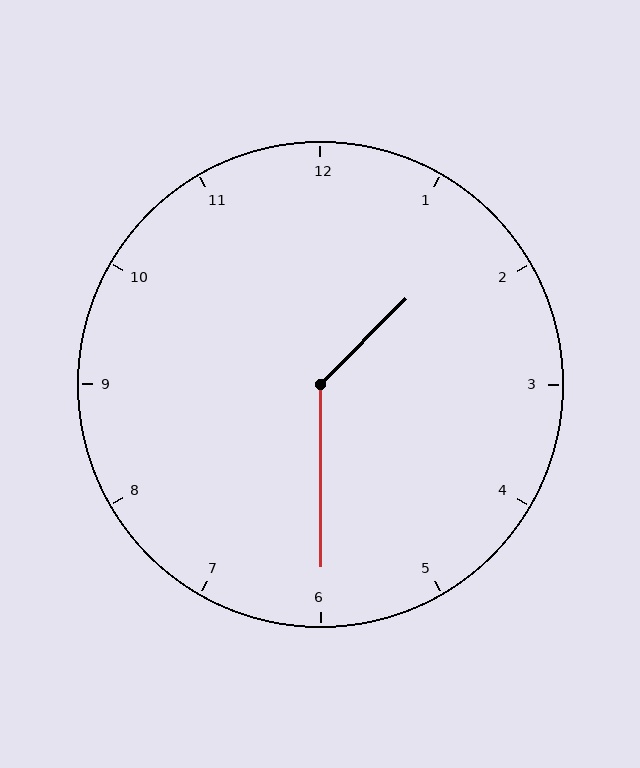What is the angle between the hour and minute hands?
Approximately 135 degrees.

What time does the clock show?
1:30.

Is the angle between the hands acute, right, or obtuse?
It is obtuse.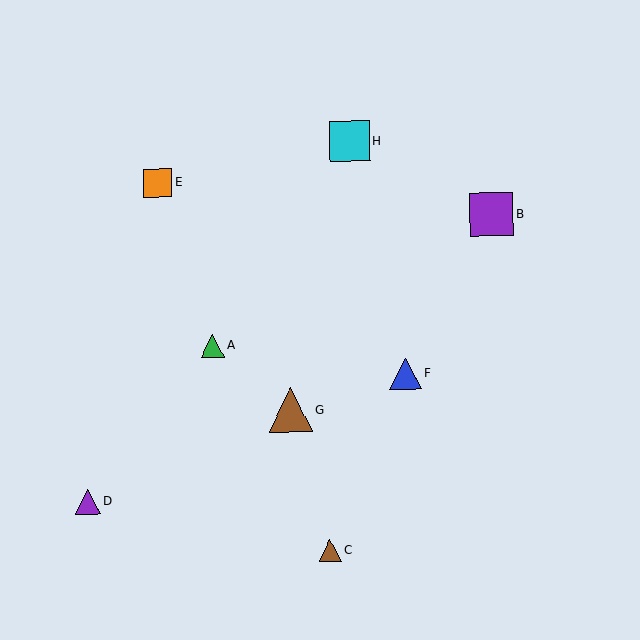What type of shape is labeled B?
Shape B is a purple square.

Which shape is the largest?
The brown triangle (labeled G) is the largest.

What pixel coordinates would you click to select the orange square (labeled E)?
Click at (158, 183) to select the orange square E.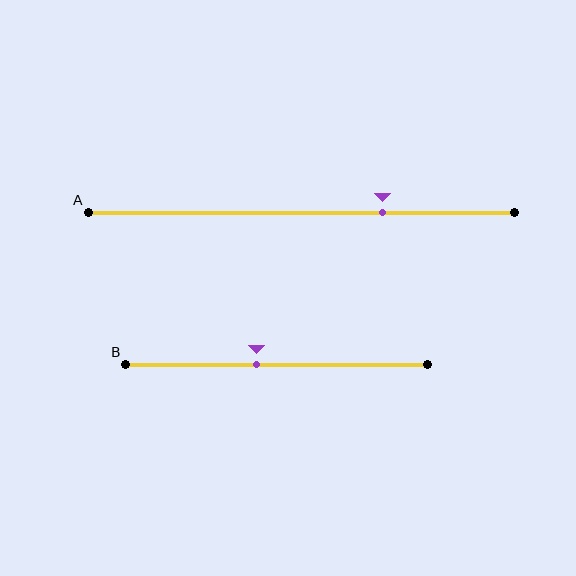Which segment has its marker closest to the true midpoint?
Segment B has its marker closest to the true midpoint.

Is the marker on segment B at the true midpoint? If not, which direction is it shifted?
No, the marker on segment B is shifted to the left by about 7% of the segment length.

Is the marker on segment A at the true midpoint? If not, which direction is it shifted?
No, the marker on segment A is shifted to the right by about 19% of the segment length.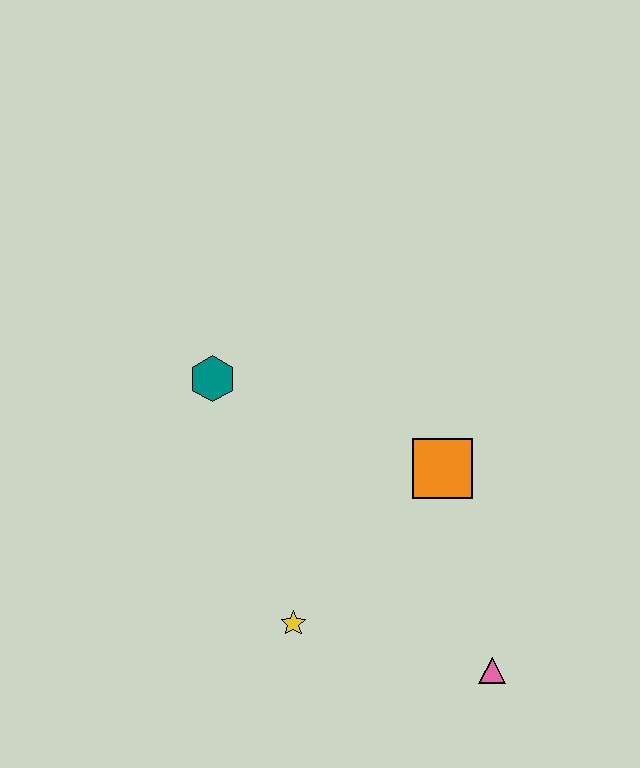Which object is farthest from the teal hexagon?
The pink triangle is farthest from the teal hexagon.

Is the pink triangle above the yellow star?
No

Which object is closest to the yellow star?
The pink triangle is closest to the yellow star.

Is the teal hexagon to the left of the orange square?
Yes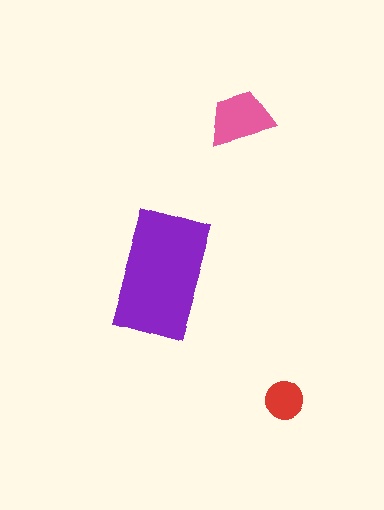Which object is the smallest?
The red circle.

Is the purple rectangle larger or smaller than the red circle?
Larger.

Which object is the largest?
The purple rectangle.